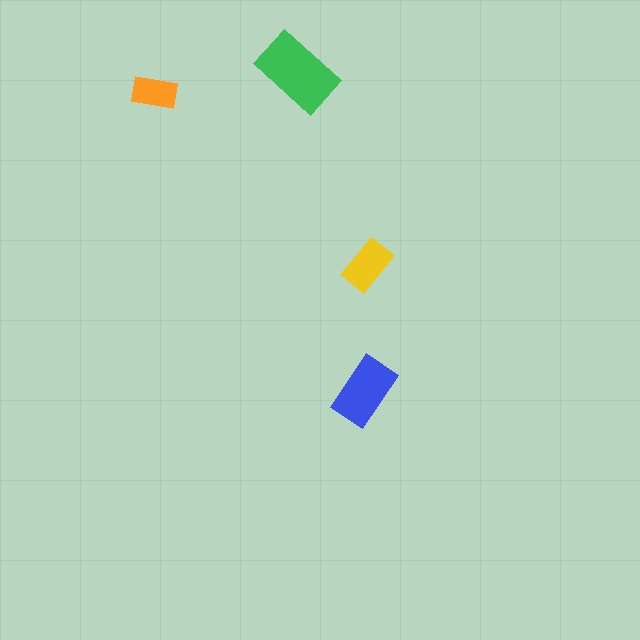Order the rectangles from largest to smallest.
the green one, the blue one, the yellow one, the orange one.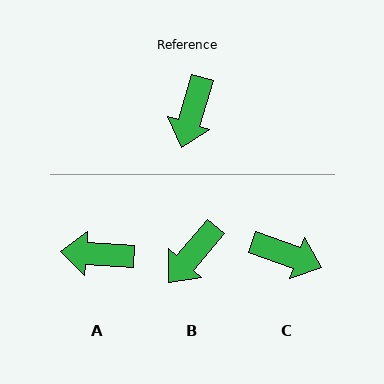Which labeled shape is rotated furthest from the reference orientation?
C, about 87 degrees away.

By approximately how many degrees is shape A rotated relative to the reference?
Approximately 77 degrees clockwise.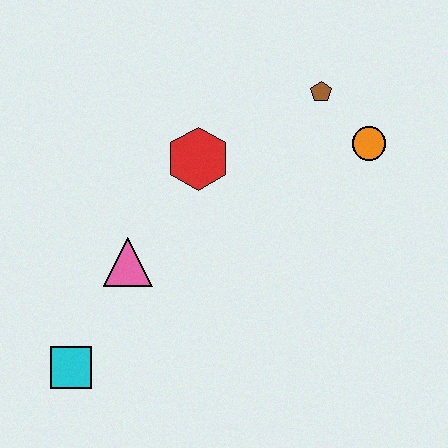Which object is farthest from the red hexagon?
The cyan square is farthest from the red hexagon.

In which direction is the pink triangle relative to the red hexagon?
The pink triangle is below the red hexagon.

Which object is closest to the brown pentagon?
The orange circle is closest to the brown pentagon.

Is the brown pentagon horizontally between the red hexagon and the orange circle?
Yes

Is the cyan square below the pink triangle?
Yes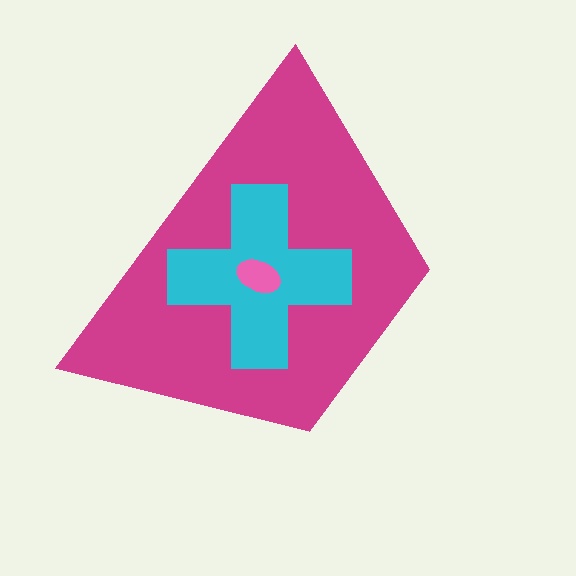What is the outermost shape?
The magenta trapezoid.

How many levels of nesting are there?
3.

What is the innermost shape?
The pink ellipse.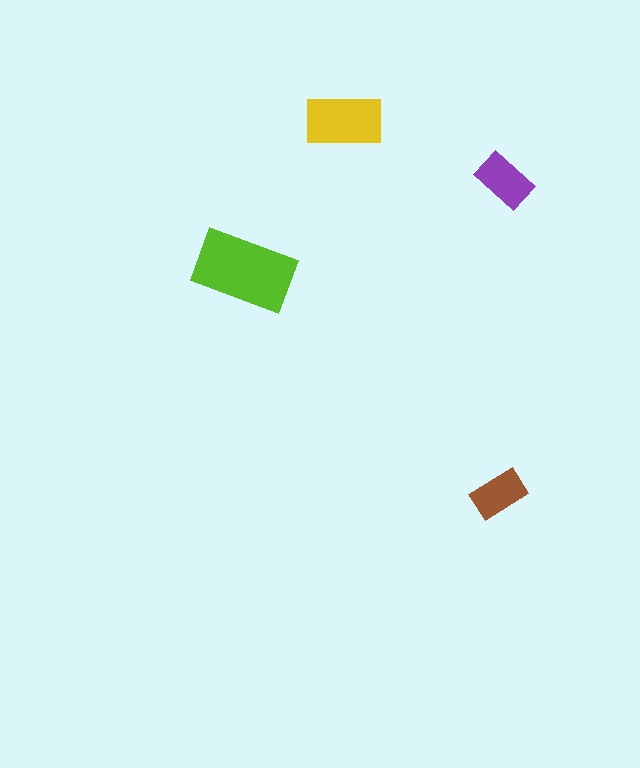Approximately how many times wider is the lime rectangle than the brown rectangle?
About 2 times wider.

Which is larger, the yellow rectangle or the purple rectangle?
The yellow one.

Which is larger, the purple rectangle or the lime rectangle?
The lime one.